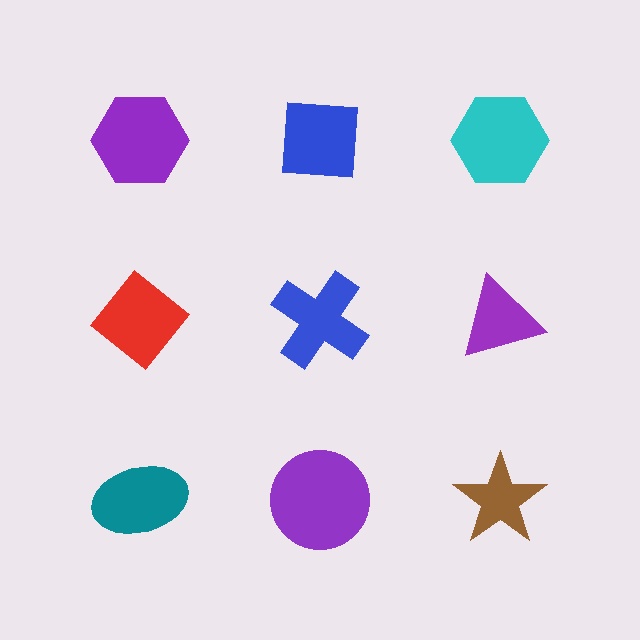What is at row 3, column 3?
A brown star.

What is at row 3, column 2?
A purple circle.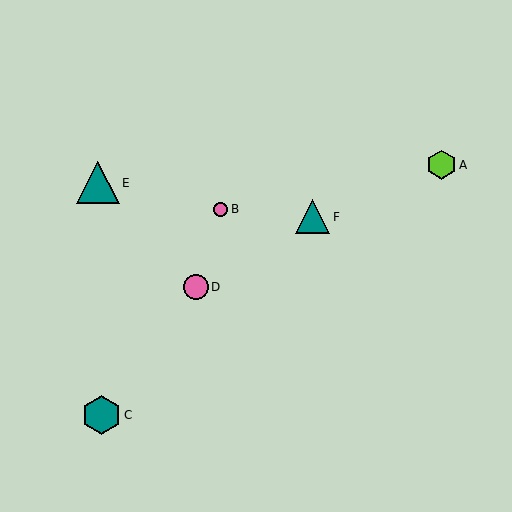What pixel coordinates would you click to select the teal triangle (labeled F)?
Click at (313, 217) to select the teal triangle F.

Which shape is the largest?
The teal triangle (labeled E) is the largest.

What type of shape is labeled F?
Shape F is a teal triangle.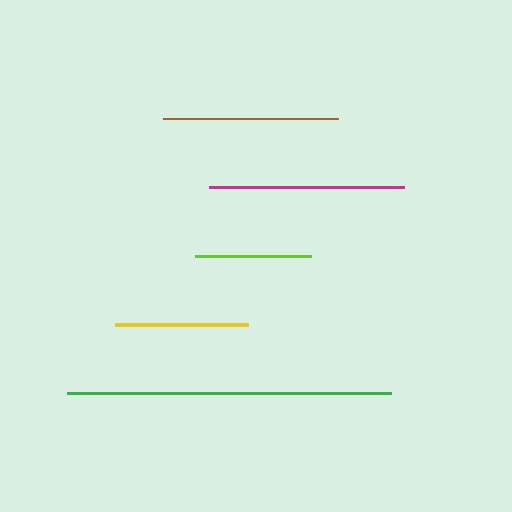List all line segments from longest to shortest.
From longest to shortest: green, magenta, brown, yellow, lime.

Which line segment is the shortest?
The lime line is the shortest at approximately 116 pixels.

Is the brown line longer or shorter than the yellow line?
The brown line is longer than the yellow line.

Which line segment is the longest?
The green line is the longest at approximately 325 pixels.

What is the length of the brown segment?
The brown segment is approximately 176 pixels long.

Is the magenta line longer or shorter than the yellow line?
The magenta line is longer than the yellow line.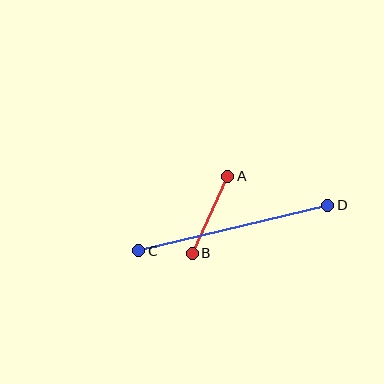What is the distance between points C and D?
The distance is approximately 194 pixels.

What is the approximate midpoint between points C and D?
The midpoint is at approximately (233, 228) pixels.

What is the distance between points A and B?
The distance is approximately 85 pixels.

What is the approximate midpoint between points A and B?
The midpoint is at approximately (210, 215) pixels.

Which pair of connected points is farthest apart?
Points C and D are farthest apart.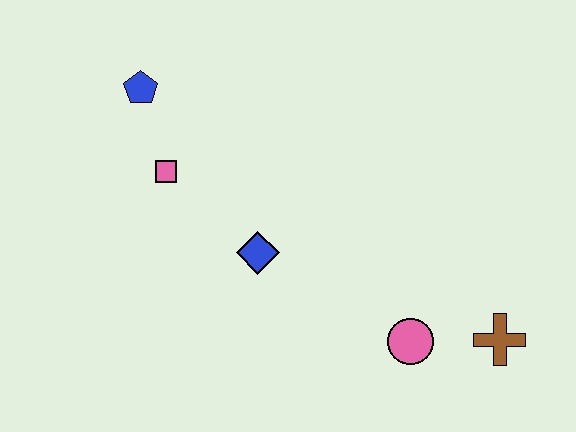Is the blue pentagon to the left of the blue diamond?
Yes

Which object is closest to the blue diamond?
The pink square is closest to the blue diamond.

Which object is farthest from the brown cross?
The blue pentagon is farthest from the brown cross.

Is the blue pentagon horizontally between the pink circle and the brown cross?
No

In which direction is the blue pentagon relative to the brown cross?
The blue pentagon is to the left of the brown cross.